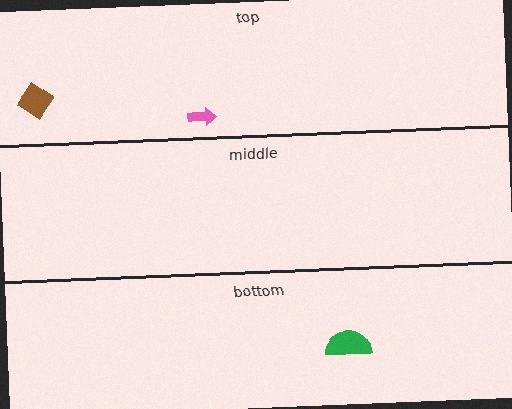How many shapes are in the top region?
2.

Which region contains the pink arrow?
The top region.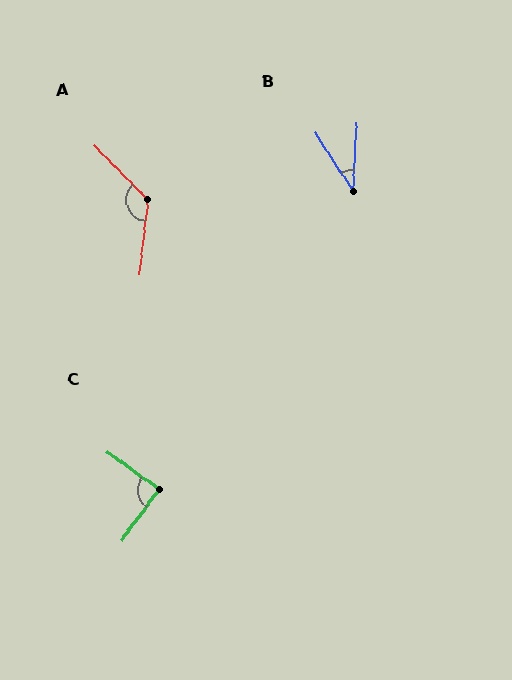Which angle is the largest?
A, at approximately 130 degrees.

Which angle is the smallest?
B, at approximately 37 degrees.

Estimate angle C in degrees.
Approximately 90 degrees.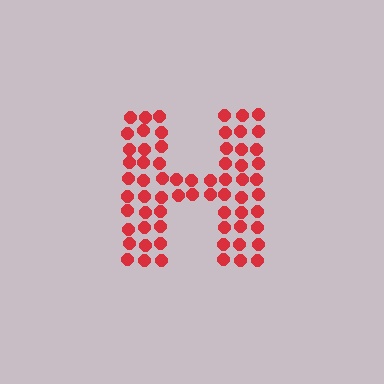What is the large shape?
The large shape is the letter H.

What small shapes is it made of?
It is made of small circles.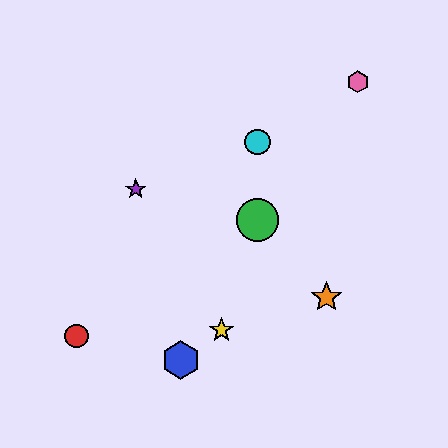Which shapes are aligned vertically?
The green circle, the cyan circle are aligned vertically.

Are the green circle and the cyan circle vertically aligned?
Yes, both are at x≈258.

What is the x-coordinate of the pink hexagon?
The pink hexagon is at x≈358.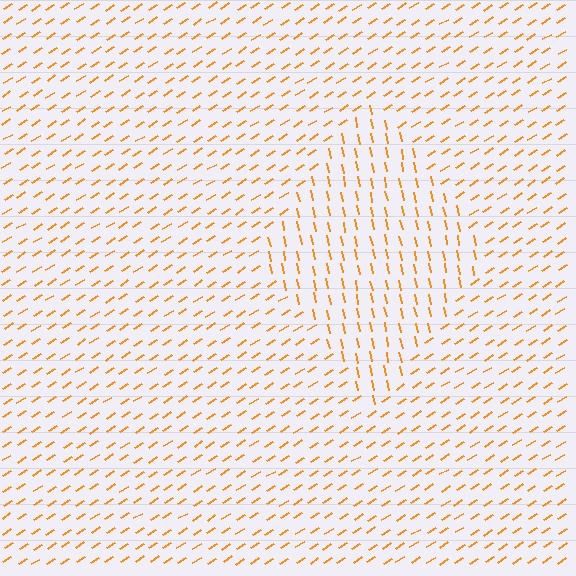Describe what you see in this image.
The image is filled with small orange line segments. A diamond region in the image has lines oriented differently from the surrounding lines, creating a visible texture boundary.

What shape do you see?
I see a diamond.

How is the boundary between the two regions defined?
The boundary is defined purely by a change in line orientation (approximately 70 degrees difference). All lines are the same color and thickness.